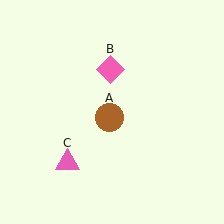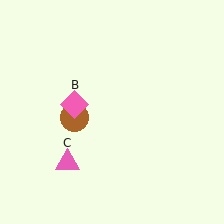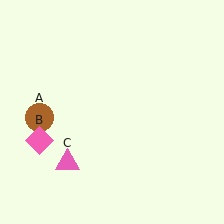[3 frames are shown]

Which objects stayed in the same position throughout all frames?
Pink triangle (object C) remained stationary.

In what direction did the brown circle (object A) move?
The brown circle (object A) moved left.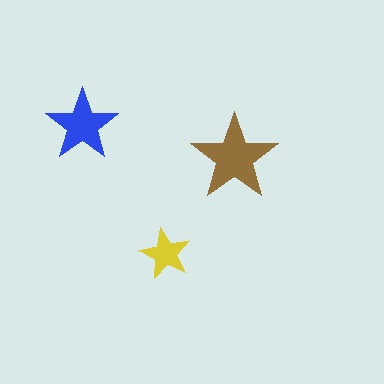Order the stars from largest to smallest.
the brown one, the blue one, the yellow one.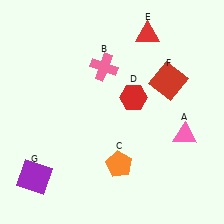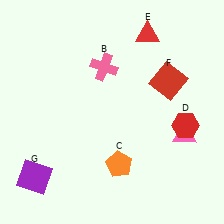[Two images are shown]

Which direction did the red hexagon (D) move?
The red hexagon (D) moved right.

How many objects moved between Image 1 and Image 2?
1 object moved between the two images.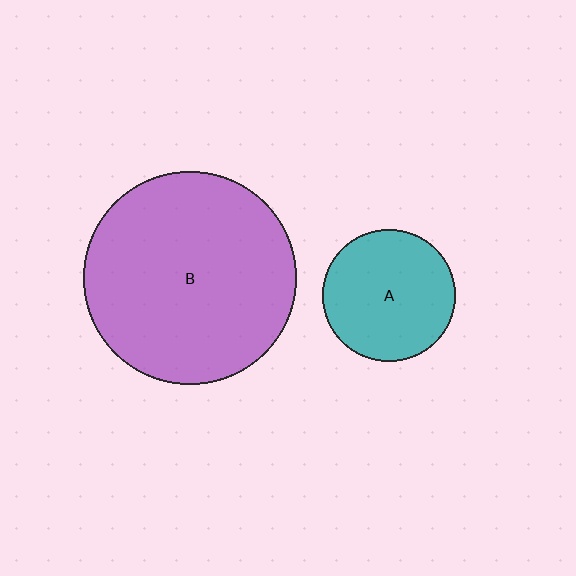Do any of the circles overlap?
No, none of the circles overlap.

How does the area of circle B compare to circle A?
Approximately 2.6 times.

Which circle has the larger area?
Circle B (purple).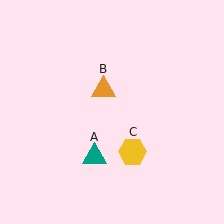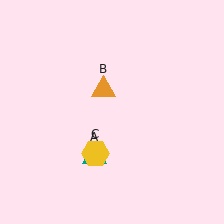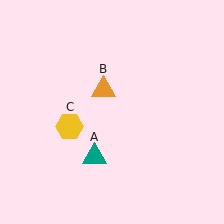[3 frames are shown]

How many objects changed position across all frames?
1 object changed position: yellow hexagon (object C).